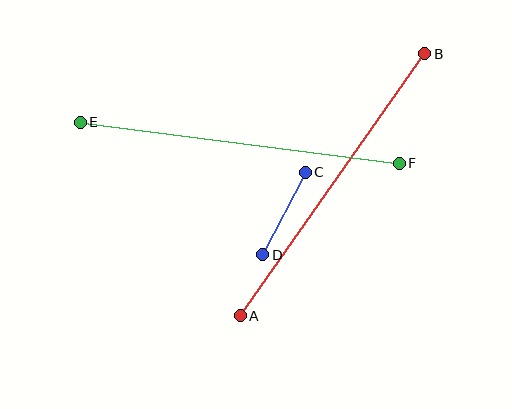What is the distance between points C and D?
The distance is approximately 93 pixels.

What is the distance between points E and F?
The distance is approximately 322 pixels.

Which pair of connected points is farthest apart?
Points E and F are farthest apart.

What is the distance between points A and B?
The distance is approximately 320 pixels.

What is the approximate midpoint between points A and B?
The midpoint is at approximately (333, 185) pixels.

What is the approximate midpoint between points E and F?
The midpoint is at approximately (240, 143) pixels.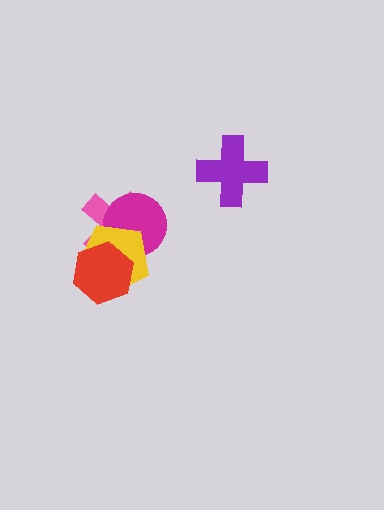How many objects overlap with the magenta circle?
2 objects overlap with the magenta circle.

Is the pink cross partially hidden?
Yes, it is partially covered by another shape.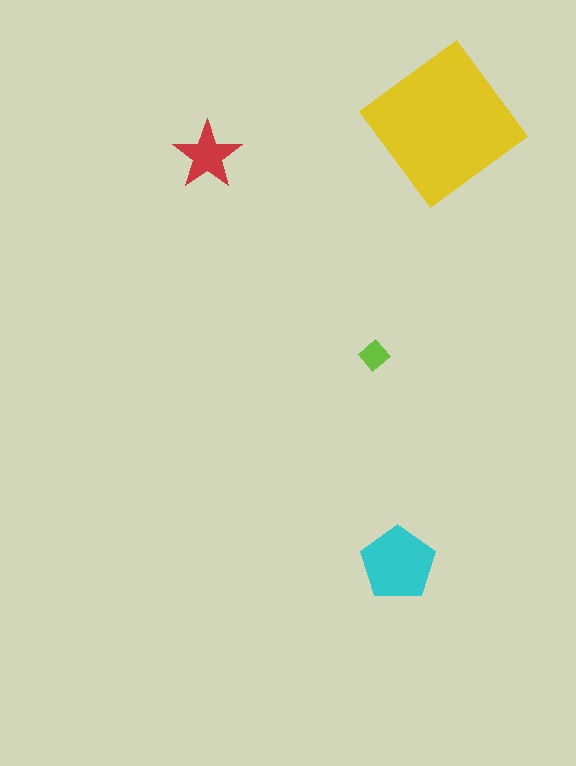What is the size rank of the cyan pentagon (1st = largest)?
2nd.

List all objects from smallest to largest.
The lime diamond, the red star, the cyan pentagon, the yellow diamond.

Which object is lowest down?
The cyan pentagon is bottommost.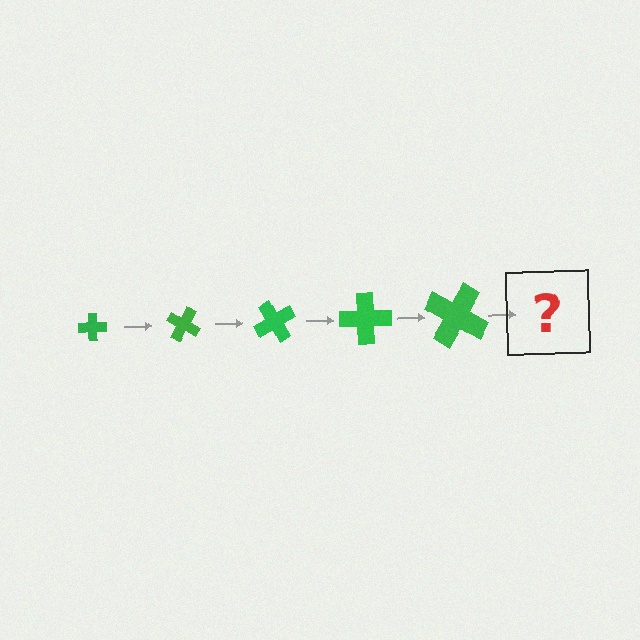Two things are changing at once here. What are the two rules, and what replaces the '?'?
The two rules are that the cross grows larger each step and it rotates 30 degrees each step. The '?' should be a cross, larger than the previous one and rotated 150 degrees from the start.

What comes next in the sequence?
The next element should be a cross, larger than the previous one and rotated 150 degrees from the start.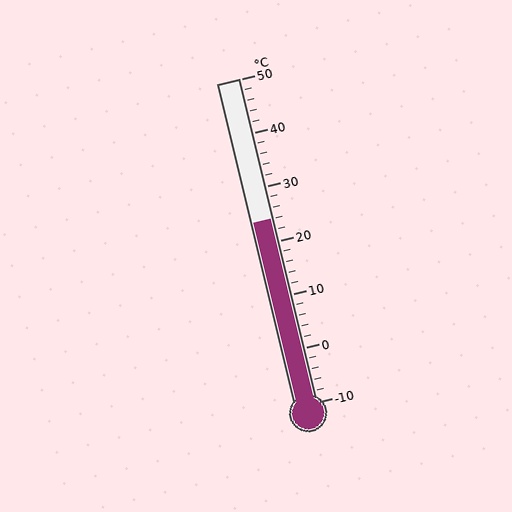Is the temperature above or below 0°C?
The temperature is above 0°C.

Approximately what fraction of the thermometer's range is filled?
The thermometer is filled to approximately 55% of its range.